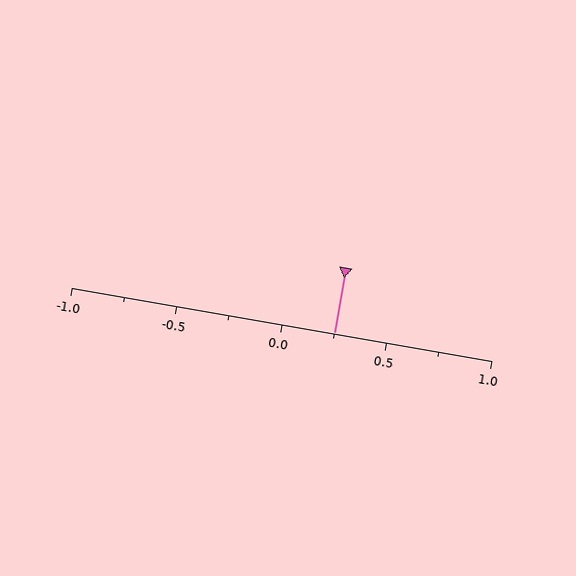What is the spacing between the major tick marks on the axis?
The major ticks are spaced 0.5 apart.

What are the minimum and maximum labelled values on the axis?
The axis runs from -1.0 to 1.0.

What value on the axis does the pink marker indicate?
The marker indicates approximately 0.25.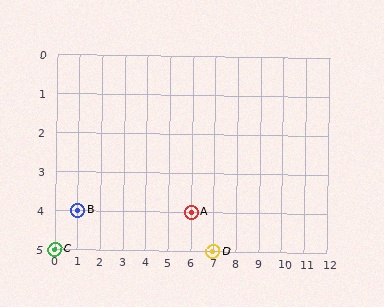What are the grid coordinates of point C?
Point C is at grid coordinates (0, 5).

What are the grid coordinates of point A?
Point A is at grid coordinates (6, 4).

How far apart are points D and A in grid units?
Points D and A are 1 column and 1 row apart (about 1.4 grid units diagonally).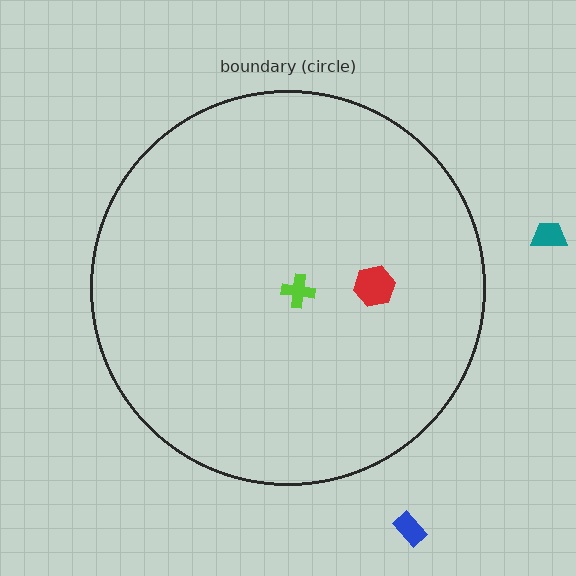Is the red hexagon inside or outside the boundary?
Inside.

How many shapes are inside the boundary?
2 inside, 2 outside.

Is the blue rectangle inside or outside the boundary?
Outside.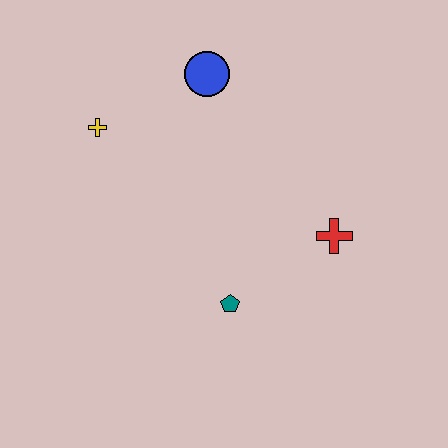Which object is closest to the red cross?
The teal pentagon is closest to the red cross.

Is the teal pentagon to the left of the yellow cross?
No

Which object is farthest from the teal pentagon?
The blue circle is farthest from the teal pentagon.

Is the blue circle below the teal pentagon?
No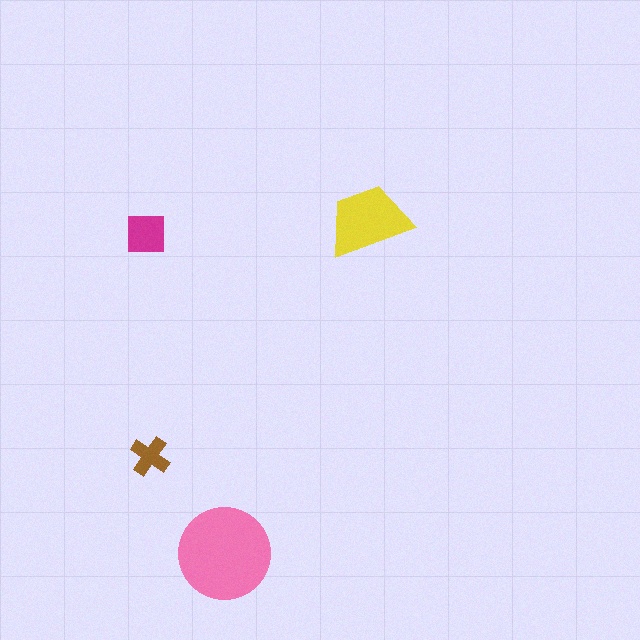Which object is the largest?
The pink circle.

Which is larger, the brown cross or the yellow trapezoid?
The yellow trapezoid.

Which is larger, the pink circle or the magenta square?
The pink circle.